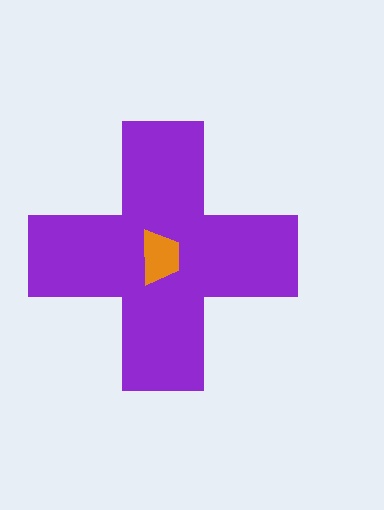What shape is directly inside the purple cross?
The orange trapezoid.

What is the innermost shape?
The orange trapezoid.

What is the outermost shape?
The purple cross.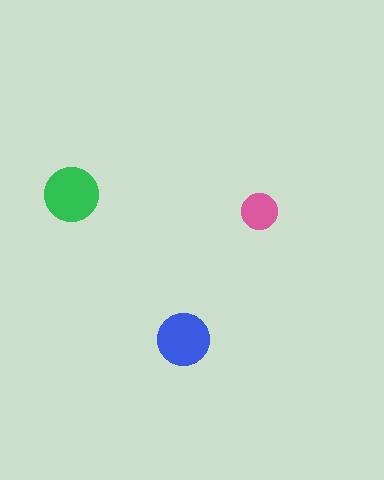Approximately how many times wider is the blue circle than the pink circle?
About 1.5 times wider.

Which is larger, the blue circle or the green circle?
The green one.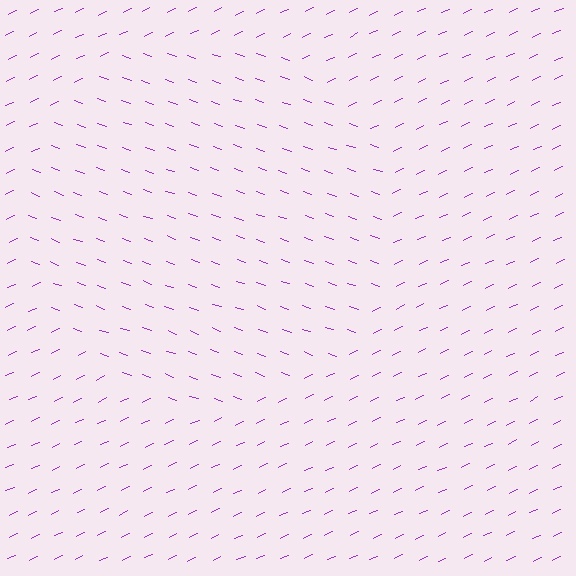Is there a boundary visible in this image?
Yes, there is a texture boundary formed by a change in line orientation.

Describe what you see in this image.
The image is filled with small purple line segments. A circle region in the image has lines oriented differently from the surrounding lines, creating a visible texture boundary.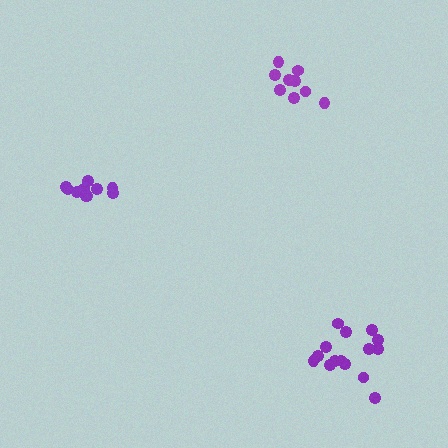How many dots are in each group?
Group 1: 10 dots, Group 2: 15 dots, Group 3: 9 dots (34 total).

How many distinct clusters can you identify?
There are 3 distinct clusters.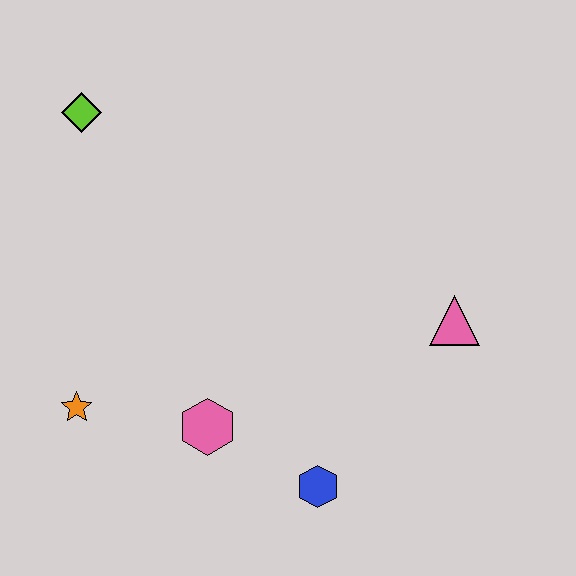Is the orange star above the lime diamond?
No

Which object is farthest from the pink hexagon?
The lime diamond is farthest from the pink hexagon.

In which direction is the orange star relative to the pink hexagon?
The orange star is to the left of the pink hexagon.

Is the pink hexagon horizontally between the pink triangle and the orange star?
Yes